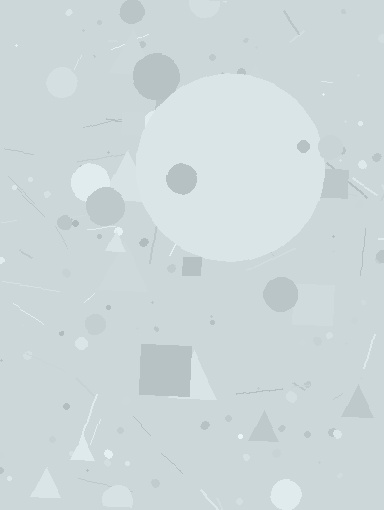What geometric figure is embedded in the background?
A circle is embedded in the background.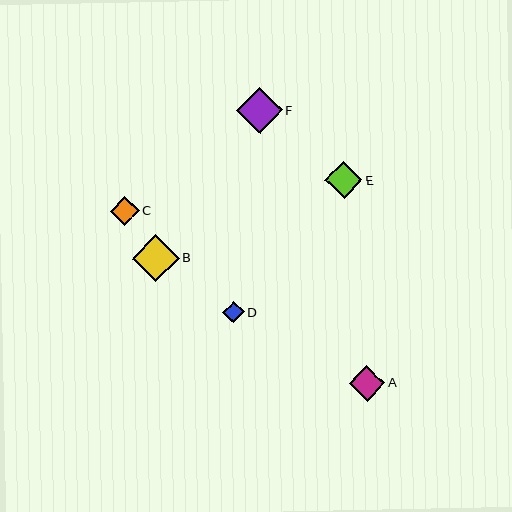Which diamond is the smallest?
Diamond D is the smallest with a size of approximately 22 pixels.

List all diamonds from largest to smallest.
From largest to smallest: B, F, E, A, C, D.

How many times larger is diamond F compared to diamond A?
Diamond F is approximately 1.3 times the size of diamond A.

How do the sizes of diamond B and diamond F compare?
Diamond B and diamond F are approximately the same size.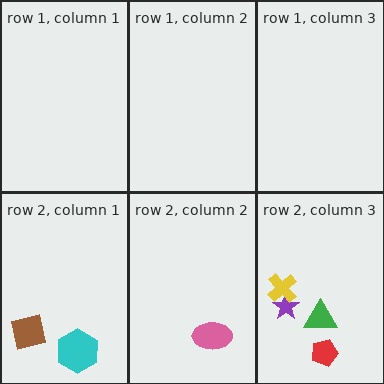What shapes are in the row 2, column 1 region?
The cyan hexagon, the brown square.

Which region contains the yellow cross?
The row 2, column 3 region.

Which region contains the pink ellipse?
The row 2, column 2 region.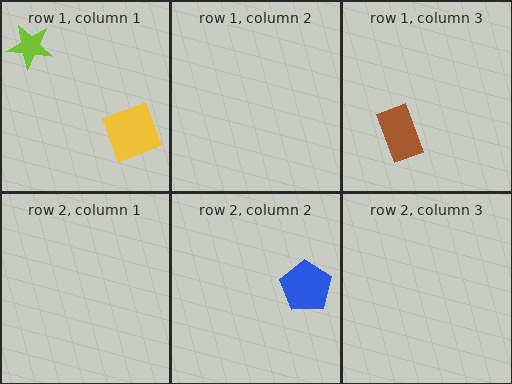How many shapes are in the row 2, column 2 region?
1.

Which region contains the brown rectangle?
The row 1, column 3 region.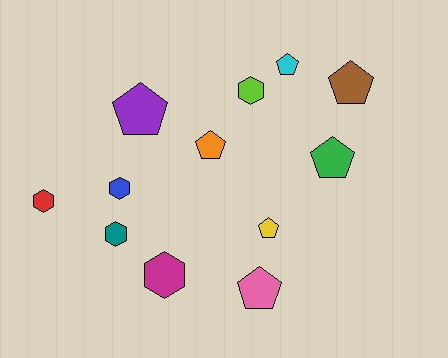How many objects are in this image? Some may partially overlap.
There are 12 objects.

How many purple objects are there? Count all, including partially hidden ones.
There is 1 purple object.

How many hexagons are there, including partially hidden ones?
There are 5 hexagons.